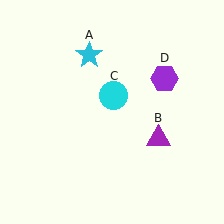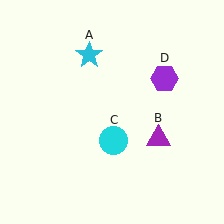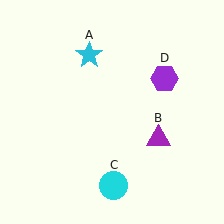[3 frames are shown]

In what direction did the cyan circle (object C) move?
The cyan circle (object C) moved down.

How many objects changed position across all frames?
1 object changed position: cyan circle (object C).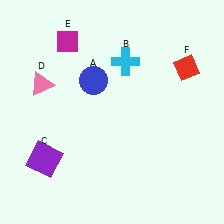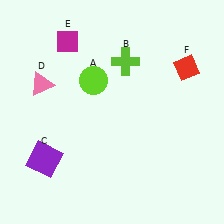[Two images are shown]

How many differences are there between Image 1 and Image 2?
There are 2 differences between the two images.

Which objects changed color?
A changed from blue to lime. B changed from cyan to lime.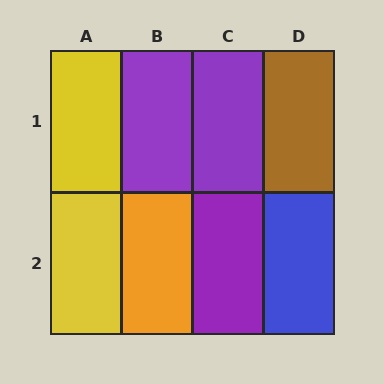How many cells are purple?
3 cells are purple.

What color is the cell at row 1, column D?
Brown.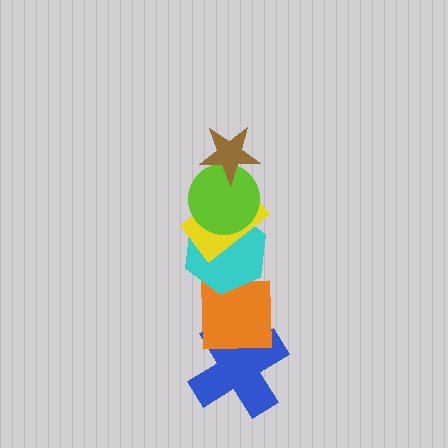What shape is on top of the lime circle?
The brown star is on top of the lime circle.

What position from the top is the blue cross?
The blue cross is 6th from the top.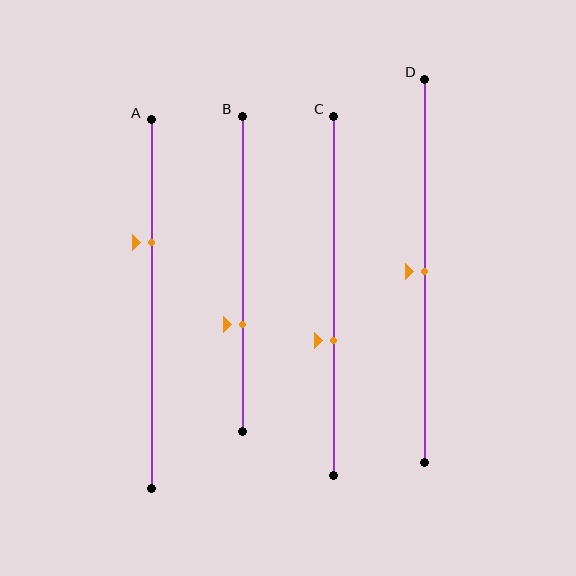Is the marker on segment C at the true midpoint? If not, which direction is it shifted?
No, the marker on segment C is shifted downward by about 12% of the segment length.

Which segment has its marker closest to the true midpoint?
Segment D has its marker closest to the true midpoint.